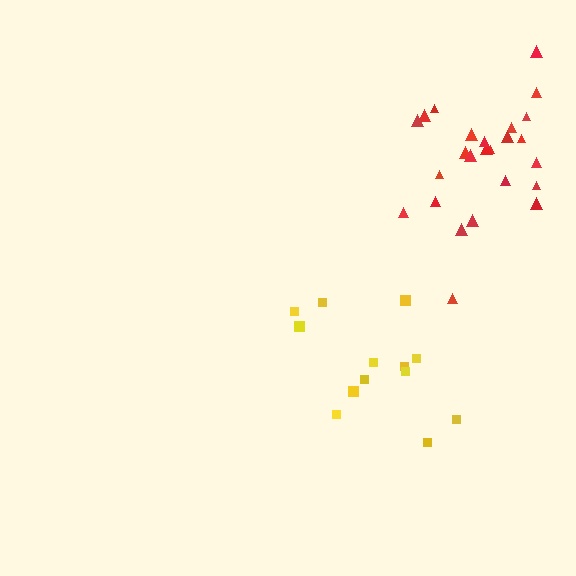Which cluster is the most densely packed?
Red.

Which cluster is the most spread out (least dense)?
Yellow.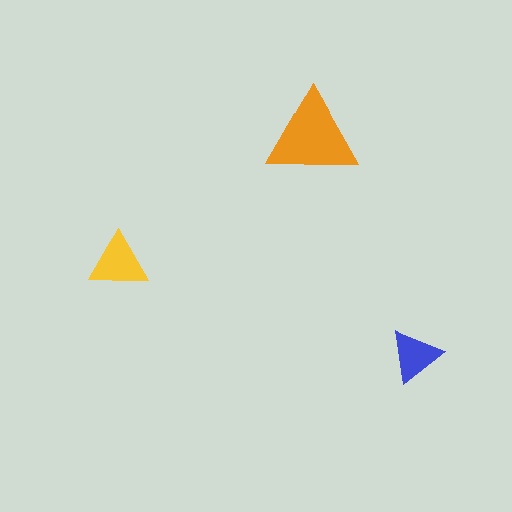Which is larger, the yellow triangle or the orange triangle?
The orange one.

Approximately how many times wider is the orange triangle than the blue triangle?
About 1.5 times wider.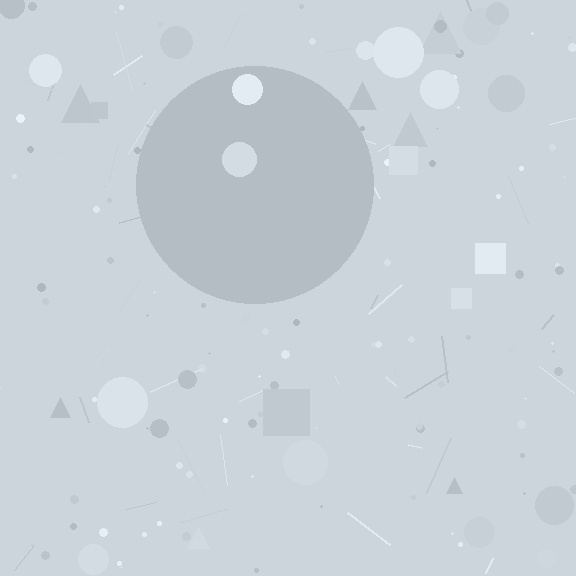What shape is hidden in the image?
A circle is hidden in the image.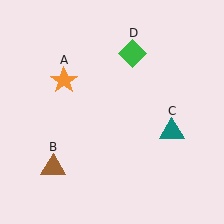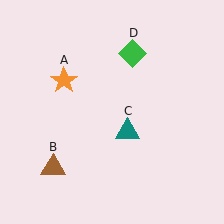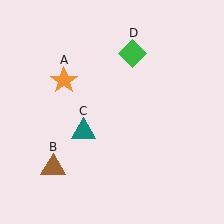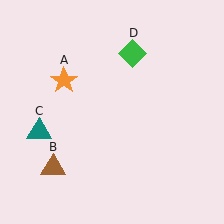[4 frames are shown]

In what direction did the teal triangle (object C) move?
The teal triangle (object C) moved left.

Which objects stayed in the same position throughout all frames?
Orange star (object A) and brown triangle (object B) and green diamond (object D) remained stationary.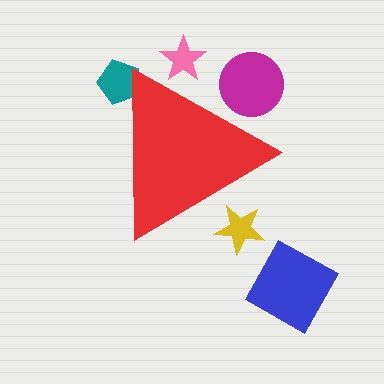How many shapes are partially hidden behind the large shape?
4 shapes are partially hidden.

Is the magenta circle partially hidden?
Yes, the magenta circle is partially hidden behind the red triangle.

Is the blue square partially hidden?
No, the blue square is fully visible.